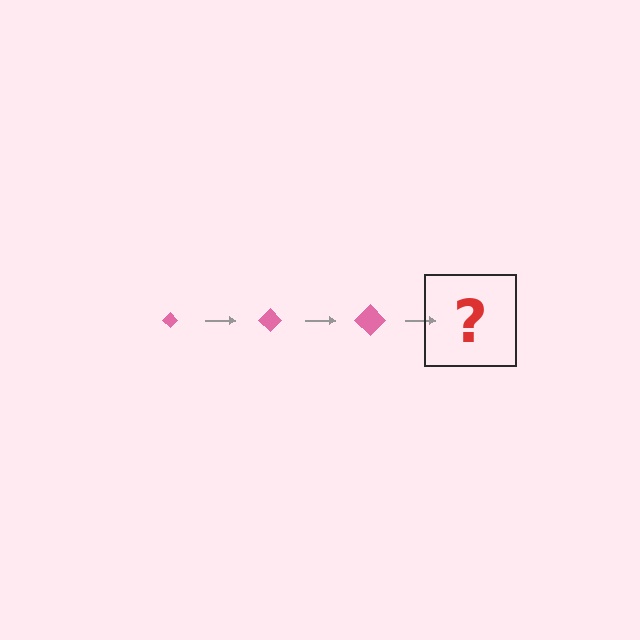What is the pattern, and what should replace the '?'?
The pattern is that the diamond gets progressively larger each step. The '?' should be a pink diamond, larger than the previous one.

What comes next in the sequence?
The next element should be a pink diamond, larger than the previous one.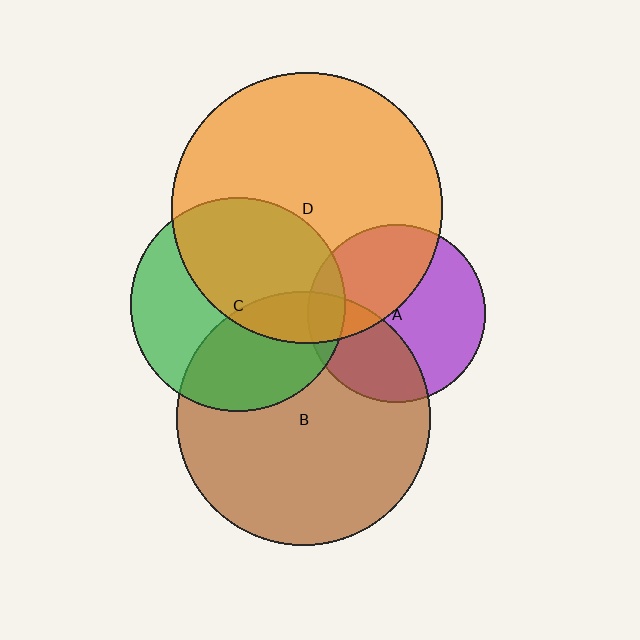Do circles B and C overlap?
Yes.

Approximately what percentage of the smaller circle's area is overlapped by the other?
Approximately 40%.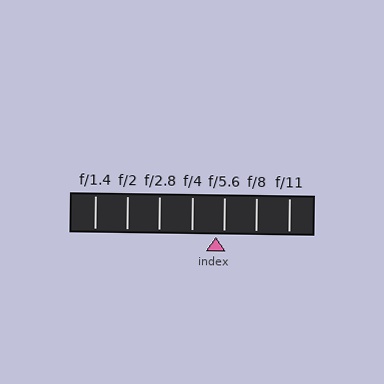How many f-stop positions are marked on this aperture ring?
There are 7 f-stop positions marked.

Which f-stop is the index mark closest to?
The index mark is closest to f/5.6.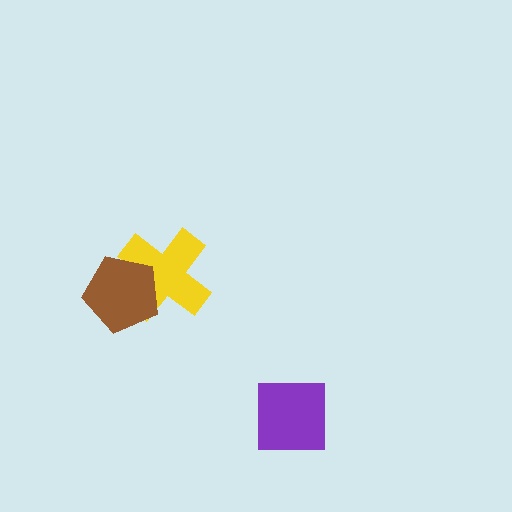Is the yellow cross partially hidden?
Yes, it is partially covered by another shape.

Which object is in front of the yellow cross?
The brown pentagon is in front of the yellow cross.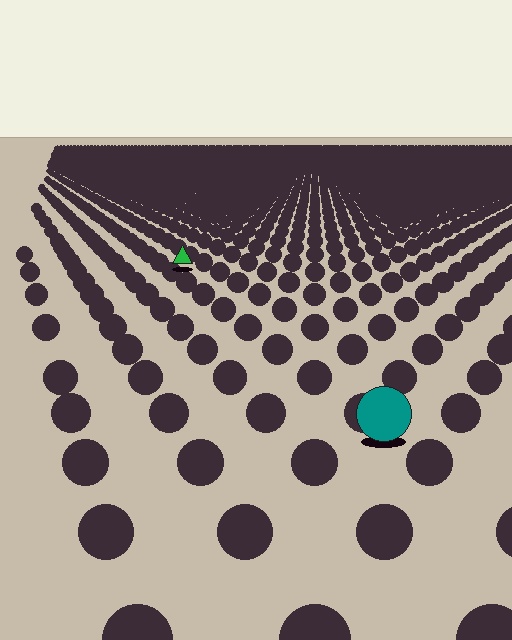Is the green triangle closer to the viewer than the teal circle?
No. The teal circle is closer — you can tell from the texture gradient: the ground texture is coarser near it.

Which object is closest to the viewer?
The teal circle is closest. The texture marks near it are larger and more spread out.